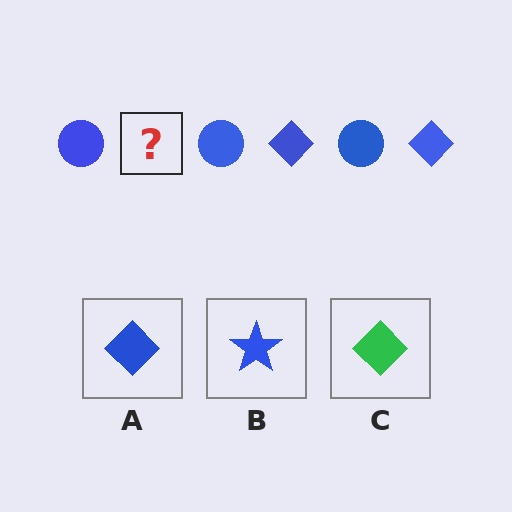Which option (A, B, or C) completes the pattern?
A.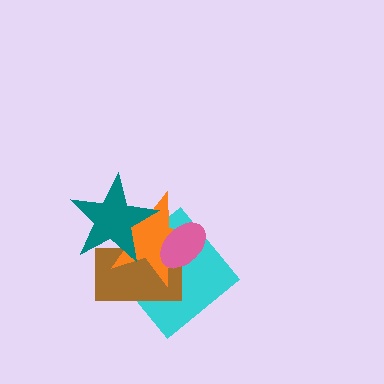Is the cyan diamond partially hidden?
Yes, it is partially covered by another shape.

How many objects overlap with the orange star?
4 objects overlap with the orange star.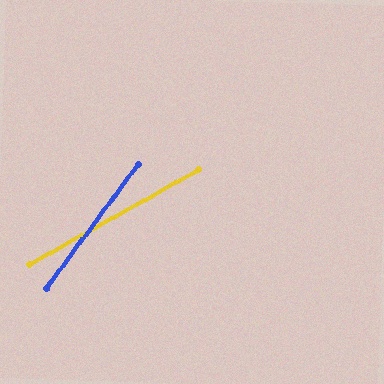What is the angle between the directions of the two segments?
Approximately 25 degrees.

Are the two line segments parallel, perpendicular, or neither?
Neither parallel nor perpendicular — they differ by about 25°.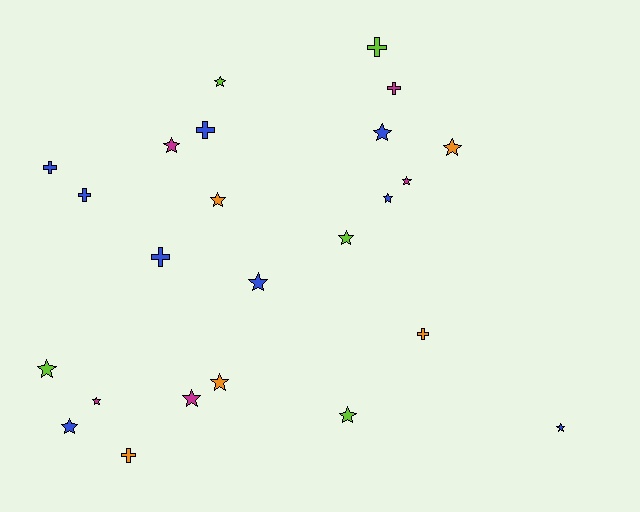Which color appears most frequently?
Blue, with 9 objects.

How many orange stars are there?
There are 3 orange stars.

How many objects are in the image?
There are 24 objects.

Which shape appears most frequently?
Star, with 16 objects.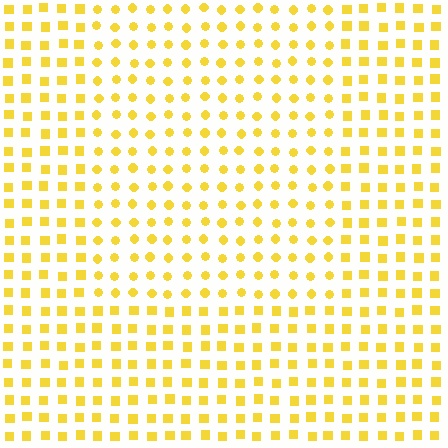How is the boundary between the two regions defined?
The boundary is defined by a change in element shape: circles inside vs. squares outside. All elements share the same color and spacing.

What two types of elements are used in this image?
The image uses circles inside the rectangle region and squares outside it.